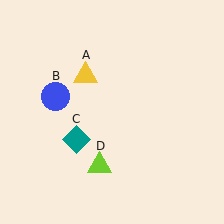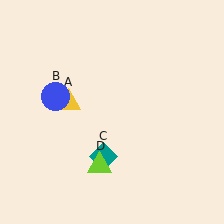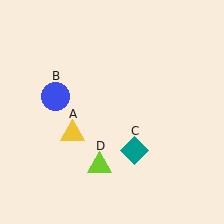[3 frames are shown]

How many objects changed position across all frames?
2 objects changed position: yellow triangle (object A), teal diamond (object C).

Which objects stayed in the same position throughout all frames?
Blue circle (object B) and lime triangle (object D) remained stationary.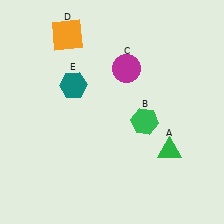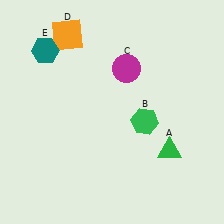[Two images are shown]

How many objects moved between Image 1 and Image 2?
1 object moved between the two images.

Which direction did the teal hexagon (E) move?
The teal hexagon (E) moved up.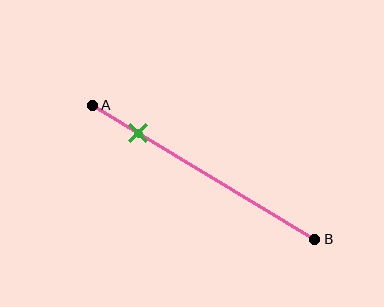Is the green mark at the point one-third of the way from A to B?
No, the mark is at about 20% from A, not at the 33% one-third point.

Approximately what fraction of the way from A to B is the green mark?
The green mark is approximately 20% of the way from A to B.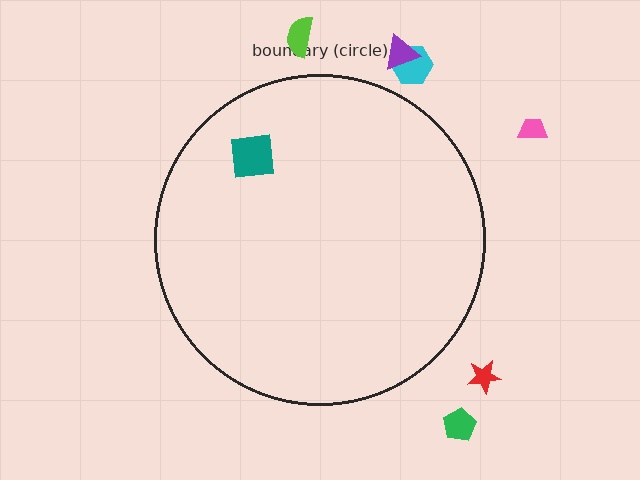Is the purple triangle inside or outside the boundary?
Outside.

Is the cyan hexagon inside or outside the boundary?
Outside.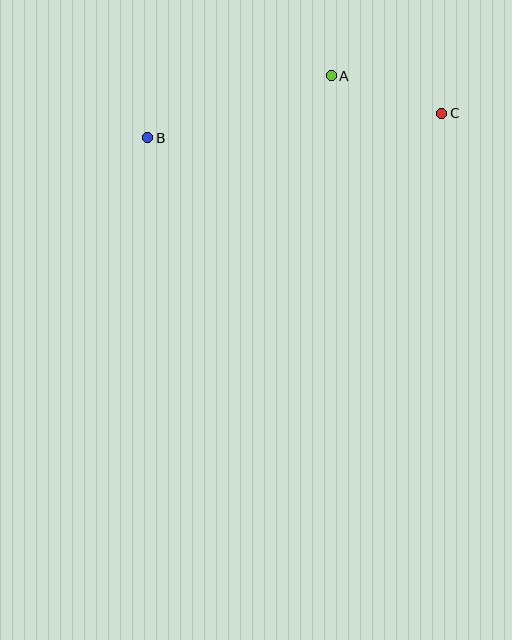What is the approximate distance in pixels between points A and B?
The distance between A and B is approximately 194 pixels.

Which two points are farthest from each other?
Points B and C are farthest from each other.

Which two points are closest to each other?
Points A and C are closest to each other.